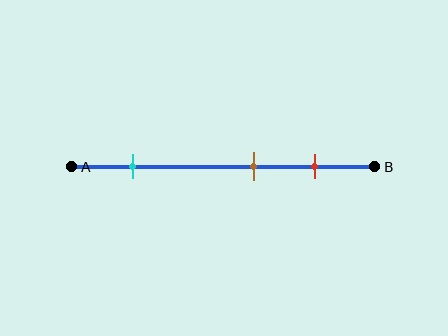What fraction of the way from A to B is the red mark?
The red mark is approximately 80% (0.8) of the way from A to B.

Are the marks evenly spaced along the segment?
No, the marks are not evenly spaced.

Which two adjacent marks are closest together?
The brown and red marks are the closest adjacent pair.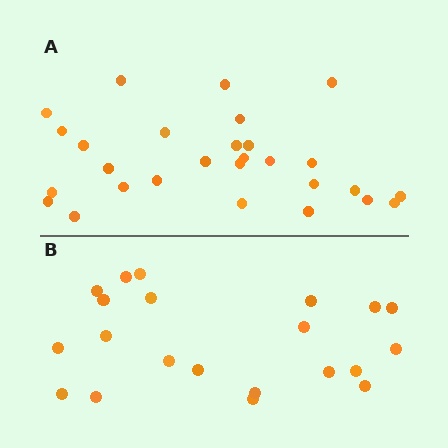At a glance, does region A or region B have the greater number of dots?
Region A (the top region) has more dots.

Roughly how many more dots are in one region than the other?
Region A has roughly 8 or so more dots than region B.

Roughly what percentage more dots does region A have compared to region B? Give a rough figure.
About 35% more.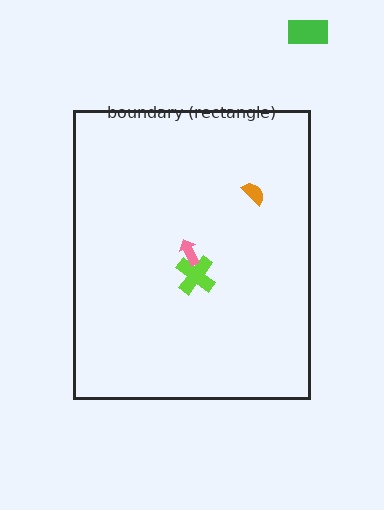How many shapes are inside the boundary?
3 inside, 1 outside.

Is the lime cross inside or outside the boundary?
Inside.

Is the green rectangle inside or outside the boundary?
Outside.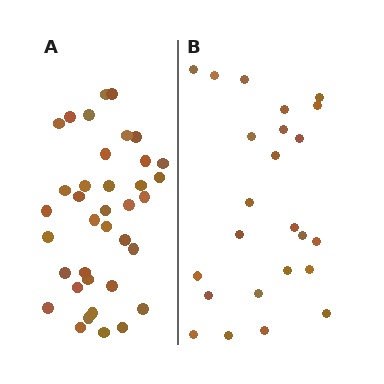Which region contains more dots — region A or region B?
Region A (the left region) has more dots.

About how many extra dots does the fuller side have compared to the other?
Region A has approximately 15 more dots than region B.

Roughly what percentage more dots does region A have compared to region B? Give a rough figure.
About 55% more.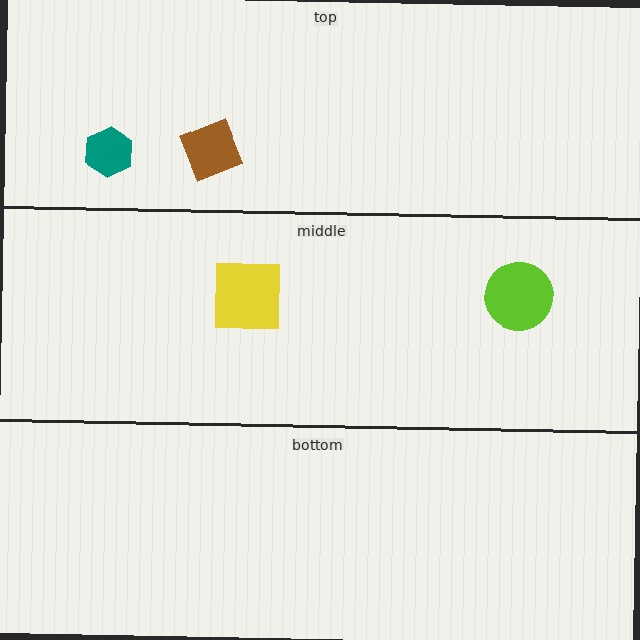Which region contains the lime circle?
The middle region.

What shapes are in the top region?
The teal hexagon, the brown diamond.